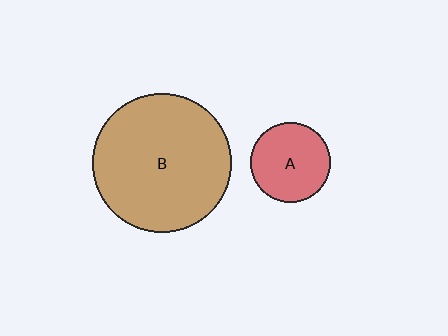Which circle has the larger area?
Circle B (brown).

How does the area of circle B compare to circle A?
Approximately 3.0 times.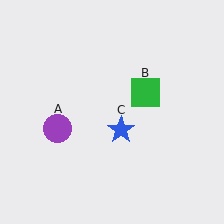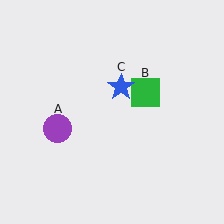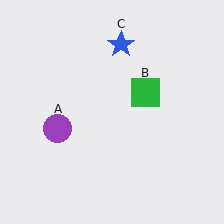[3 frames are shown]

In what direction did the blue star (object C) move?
The blue star (object C) moved up.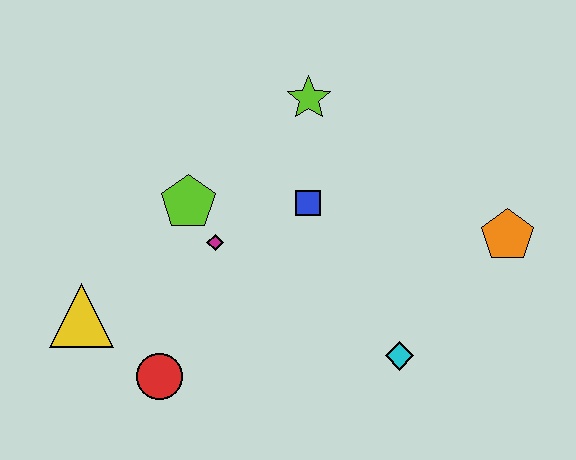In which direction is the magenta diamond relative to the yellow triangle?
The magenta diamond is to the right of the yellow triangle.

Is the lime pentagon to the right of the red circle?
Yes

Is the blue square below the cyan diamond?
No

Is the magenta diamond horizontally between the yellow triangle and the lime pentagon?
No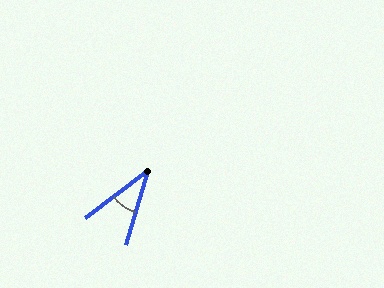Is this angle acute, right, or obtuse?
It is acute.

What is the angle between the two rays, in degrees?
Approximately 36 degrees.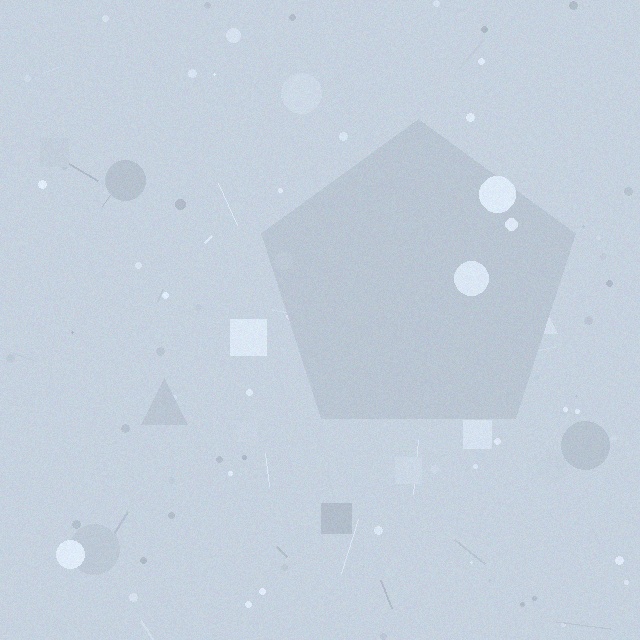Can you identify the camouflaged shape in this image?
The camouflaged shape is a pentagon.